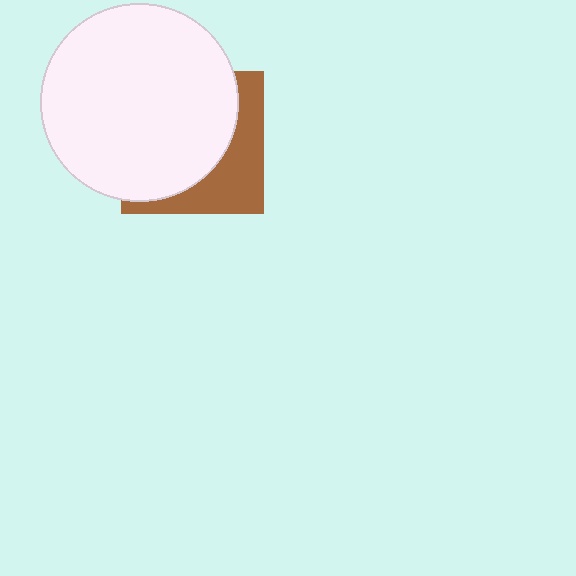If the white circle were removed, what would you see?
You would see the complete brown square.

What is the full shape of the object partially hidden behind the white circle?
The partially hidden object is a brown square.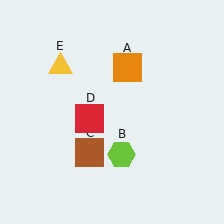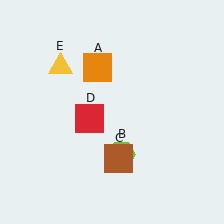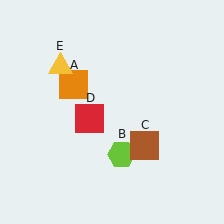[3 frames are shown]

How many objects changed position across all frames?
2 objects changed position: orange square (object A), brown square (object C).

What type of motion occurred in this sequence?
The orange square (object A), brown square (object C) rotated counterclockwise around the center of the scene.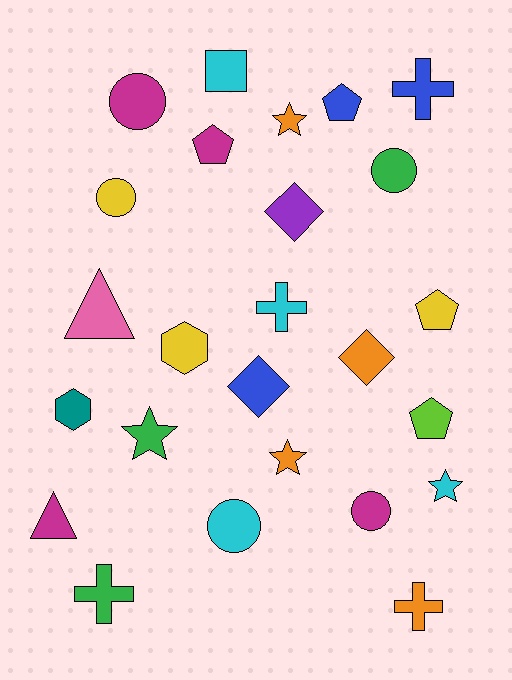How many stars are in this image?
There are 4 stars.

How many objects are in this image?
There are 25 objects.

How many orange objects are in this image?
There are 4 orange objects.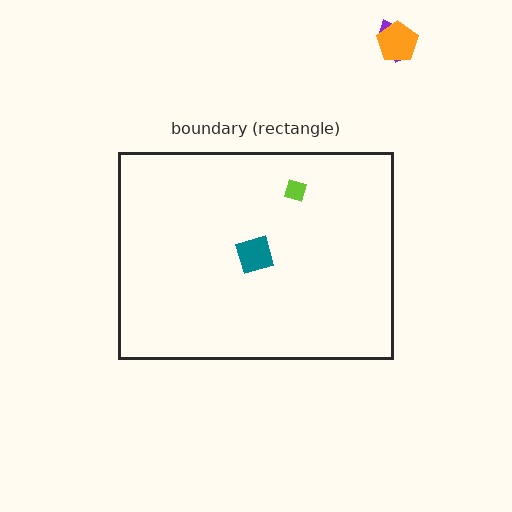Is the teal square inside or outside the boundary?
Inside.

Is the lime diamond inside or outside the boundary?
Inside.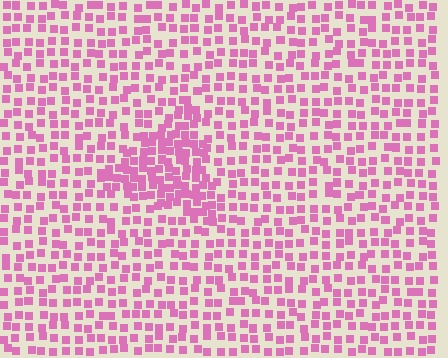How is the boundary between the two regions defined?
The boundary is defined by a change in element density (approximately 1.9x ratio). All elements are the same color, size, and shape.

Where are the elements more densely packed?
The elements are more densely packed inside the triangle boundary.